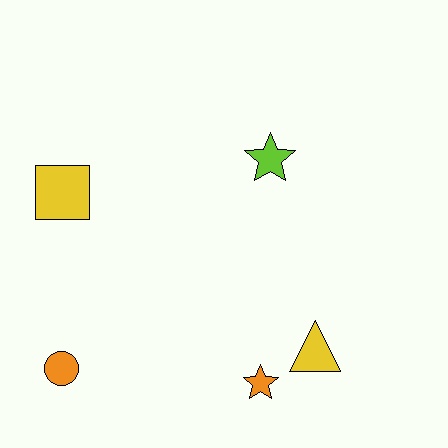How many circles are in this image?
There is 1 circle.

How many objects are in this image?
There are 5 objects.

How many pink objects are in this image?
There are no pink objects.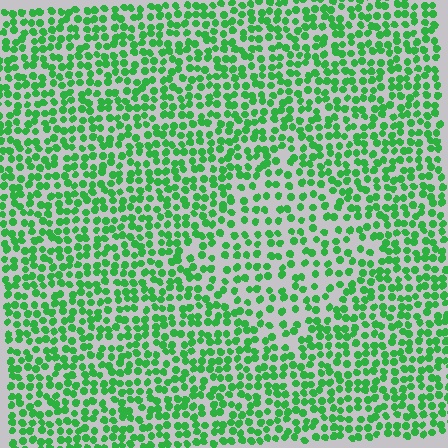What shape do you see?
I see a diamond.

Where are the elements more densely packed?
The elements are more densely packed outside the diamond boundary.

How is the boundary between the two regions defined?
The boundary is defined by a change in element density (approximately 1.6x ratio). All elements are the same color, size, and shape.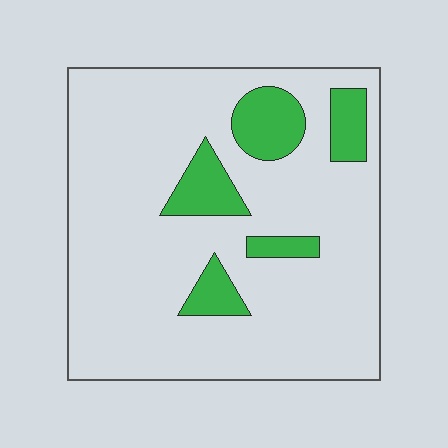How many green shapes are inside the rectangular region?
5.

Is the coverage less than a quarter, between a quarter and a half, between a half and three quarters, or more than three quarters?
Less than a quarter.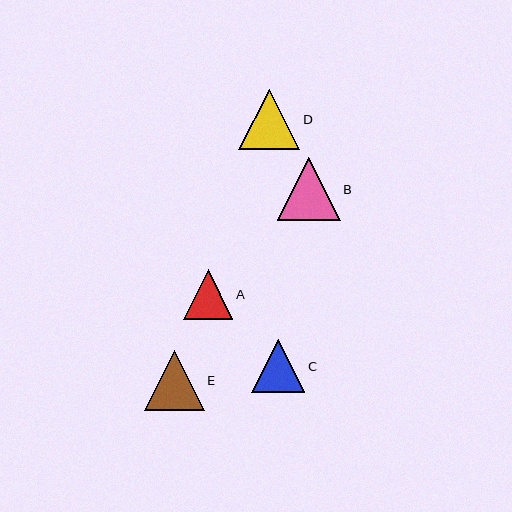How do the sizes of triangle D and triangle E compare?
Triangle D and triangle E are approximately the same size.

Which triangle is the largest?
Triangle B is the largest with a size of approximately 63 pixels.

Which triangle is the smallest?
Triangle A is the smallest with a size of approximately 50 pixels.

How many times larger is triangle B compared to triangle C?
Triangle B is approximately 1.2 times the size of triangle C.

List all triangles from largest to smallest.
From largest to smallest: B, D, E, C, A.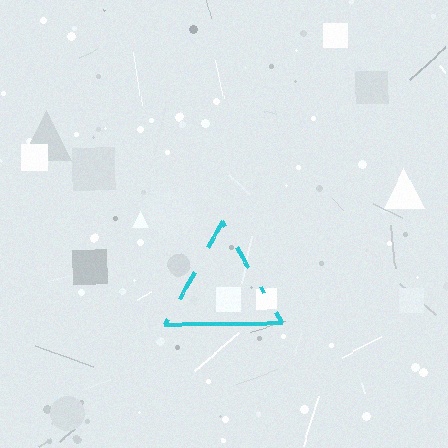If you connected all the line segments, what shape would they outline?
They would outline a triangle.